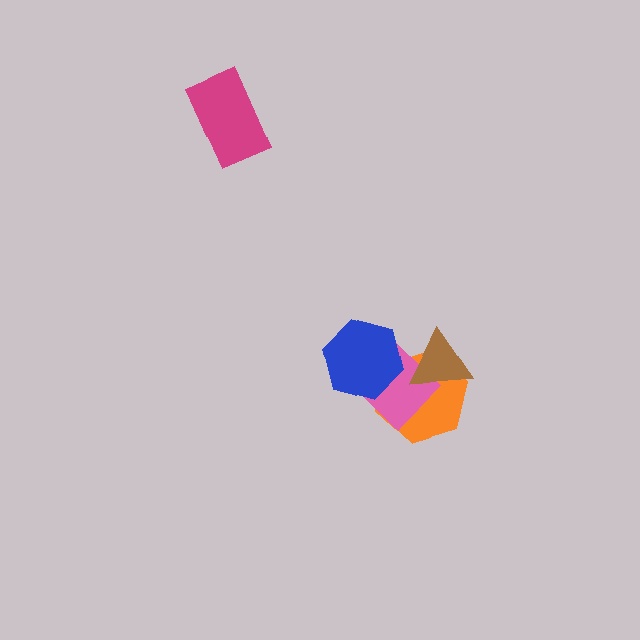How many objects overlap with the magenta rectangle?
0 objects overlap with the magenta rectangle.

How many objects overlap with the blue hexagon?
2 objects overlap with the blue hexagon.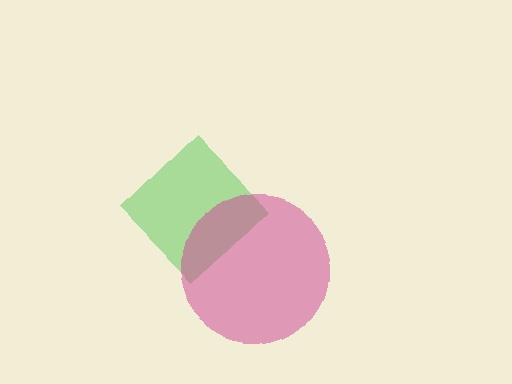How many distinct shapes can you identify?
There are 2 distinct shapes: a green diamond, a magenta circle.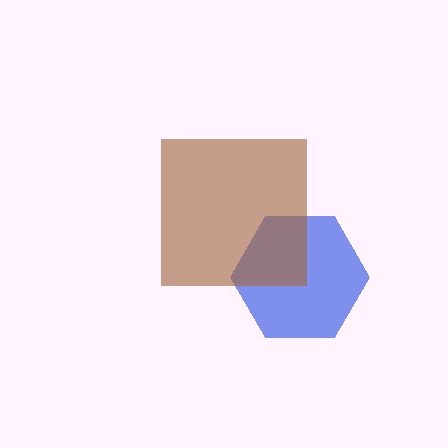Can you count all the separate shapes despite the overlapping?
Yes, there are 2 separate shapes.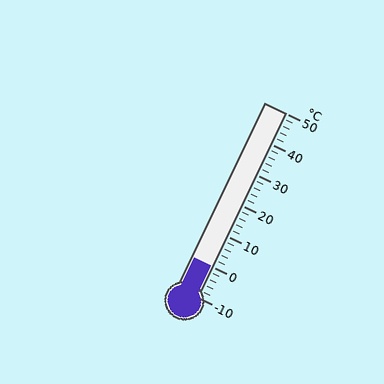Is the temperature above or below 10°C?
The temperature is below 10°C.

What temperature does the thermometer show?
The thermometer shows approximately 0°C.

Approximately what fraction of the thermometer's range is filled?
The thermometer is filled to approximately 15% of its range.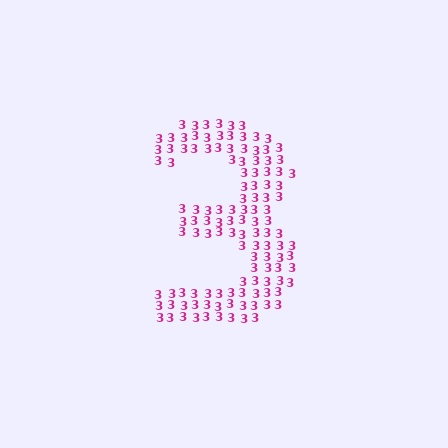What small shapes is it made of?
It is made of small digit 3's.